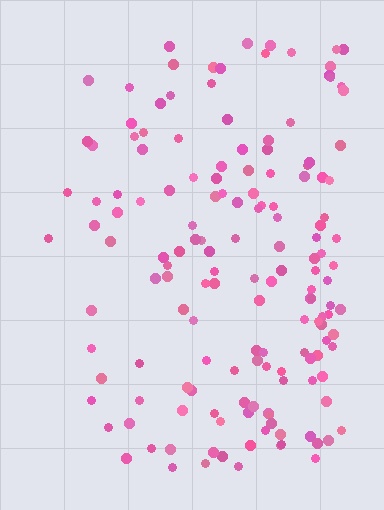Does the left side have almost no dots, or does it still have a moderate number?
Still a moderate number, just noticeably fewer than the right.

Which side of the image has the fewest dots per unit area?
The left.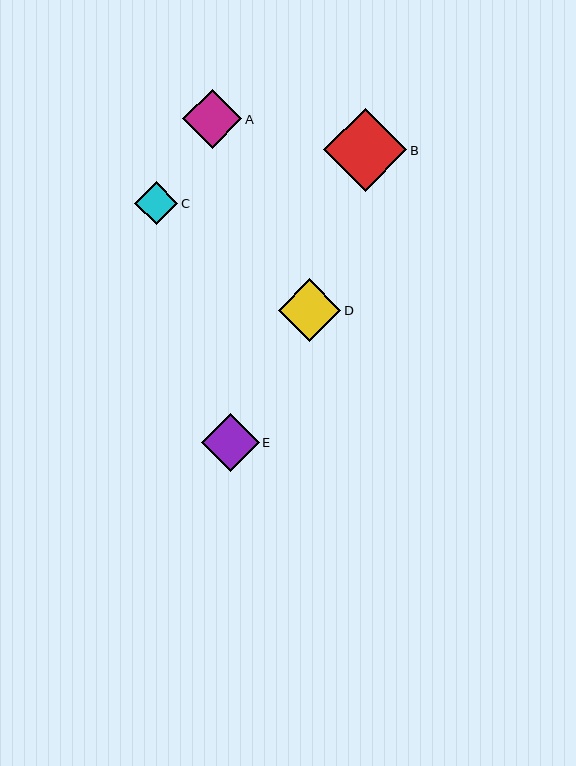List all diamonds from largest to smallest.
From largest to smallest: B, D, A, E, C.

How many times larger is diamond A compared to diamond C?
Diamond A is approximately 1.4 times the size of diamond C.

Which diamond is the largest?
Diamond B is the largest with a size of approximately 83 pixels.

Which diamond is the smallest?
Diamond C is the smallest with a size of approximately 43 pixels.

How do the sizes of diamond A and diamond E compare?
Diamond A and diamond E are approximately the same size.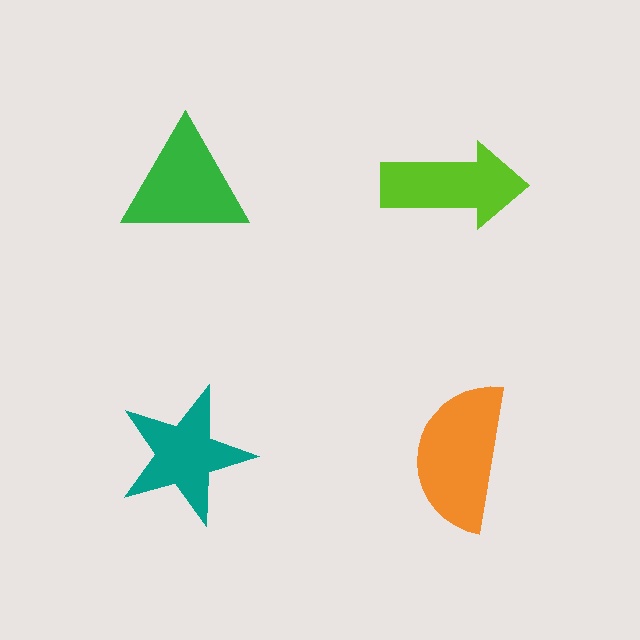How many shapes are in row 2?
2 shapes.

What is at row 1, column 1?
A green triangle.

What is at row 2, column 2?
An orange semicircle.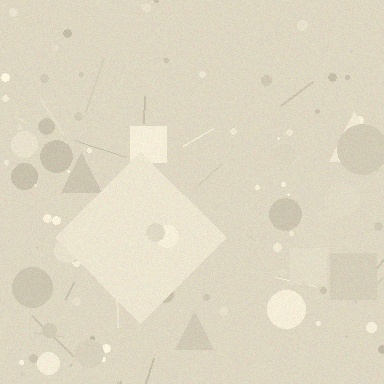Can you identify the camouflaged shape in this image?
The camouflaged shape is a diamond.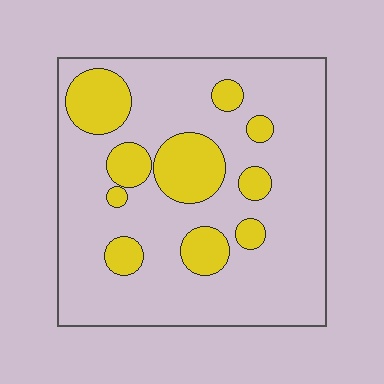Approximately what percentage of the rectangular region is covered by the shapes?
Approximately 20%.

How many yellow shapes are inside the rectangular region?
10.